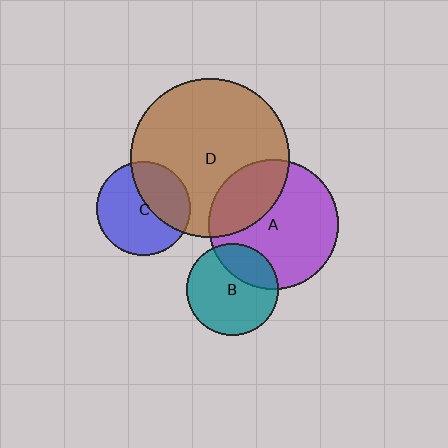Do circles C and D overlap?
Yes.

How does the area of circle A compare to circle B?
Approximately 2.0 times.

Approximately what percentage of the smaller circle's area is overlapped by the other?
Approximately 40%.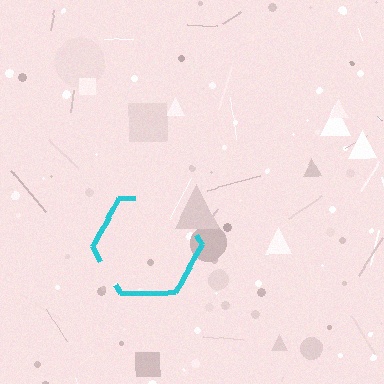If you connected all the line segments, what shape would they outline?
They would outline a hexagon.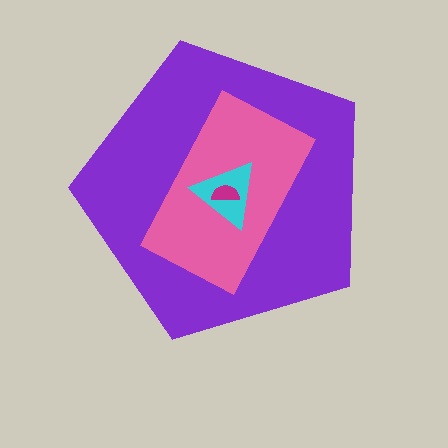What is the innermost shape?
The magenta semicircle.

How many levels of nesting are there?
4.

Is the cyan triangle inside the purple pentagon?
Yes.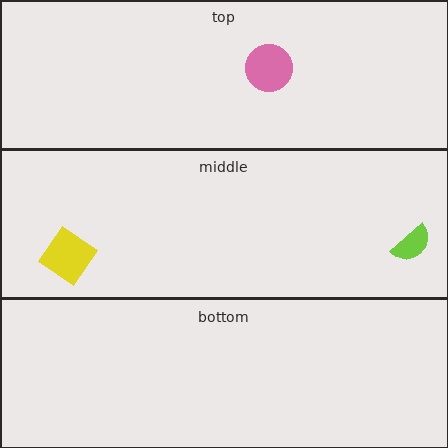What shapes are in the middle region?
The lime semicircle, the yellow diamond.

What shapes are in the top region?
The pink circle.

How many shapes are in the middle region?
2.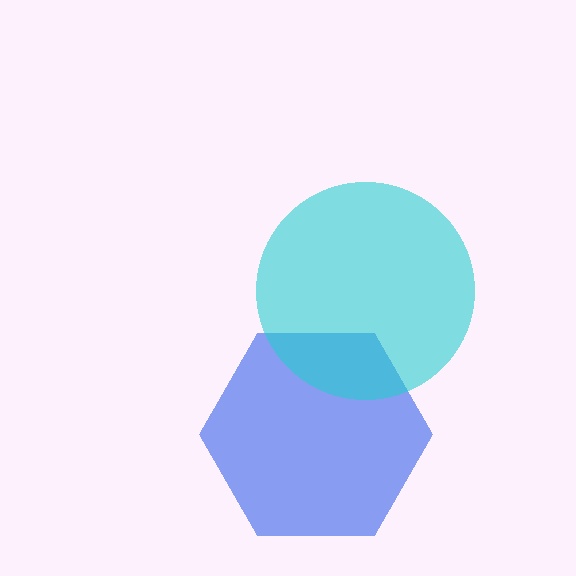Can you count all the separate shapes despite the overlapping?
Yes, there are 2 separate shapes.